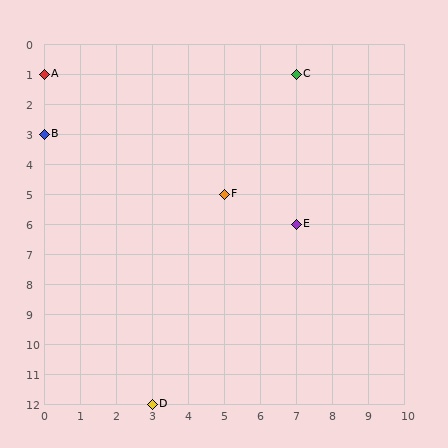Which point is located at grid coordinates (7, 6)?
Point E is at (7, 6).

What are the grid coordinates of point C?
Point C is at grid coordinates (7, 1).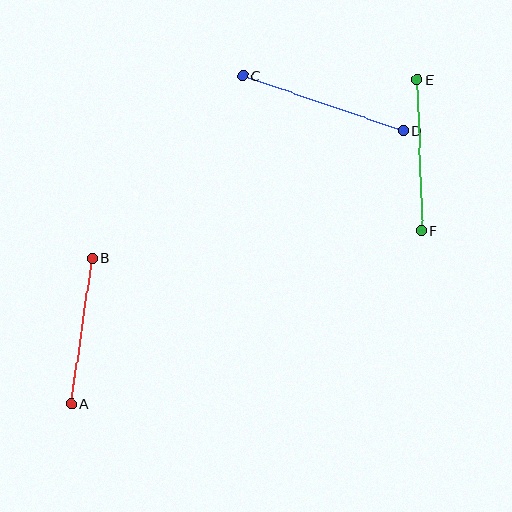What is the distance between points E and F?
The distance is approximately 151 pixels.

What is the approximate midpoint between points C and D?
The midpoint is at approximately (323, 103) pixels.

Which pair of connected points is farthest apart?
Points C and D are farthest apart.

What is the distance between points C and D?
The distance is approximately 169 pixels.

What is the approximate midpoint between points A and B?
The midpoint is at approximately (82, 331) pixels.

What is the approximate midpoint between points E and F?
The midpoint is at approximately (419, 155) pixels.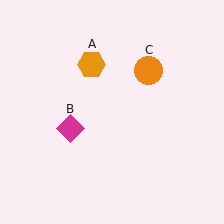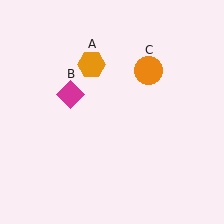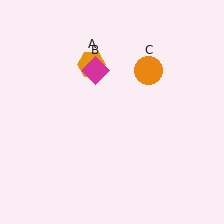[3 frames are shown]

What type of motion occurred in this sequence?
The magenta diamond (object B) rotated clockwise around the center of the scene.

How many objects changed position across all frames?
1 object changed position: magenta diamond (object B).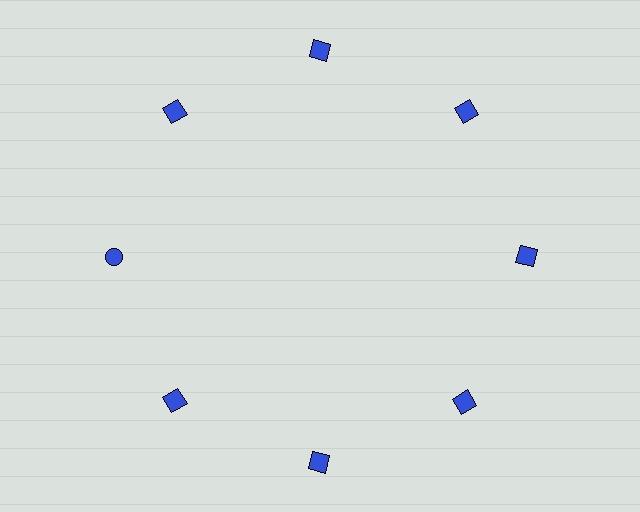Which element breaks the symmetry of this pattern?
The blue circle at roughly the 9 o'clock position breaks the symmetry. All other shapes are blue squares.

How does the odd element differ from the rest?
It has a different shape: circle instead of square.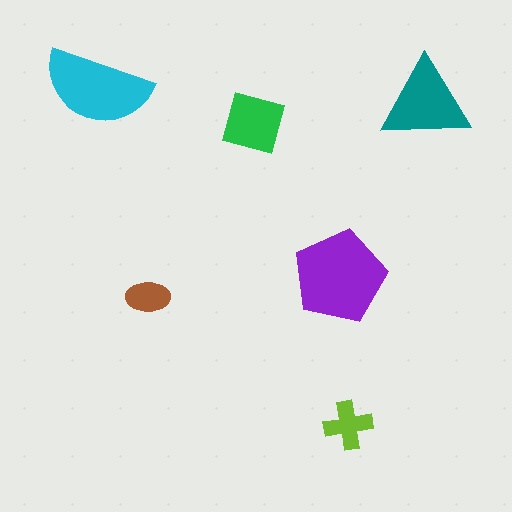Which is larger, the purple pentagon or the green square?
The purple pentagon.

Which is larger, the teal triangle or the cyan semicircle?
The cyan semicircle.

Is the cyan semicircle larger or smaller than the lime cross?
Larger.